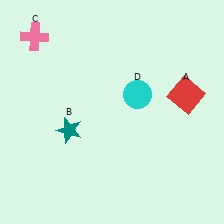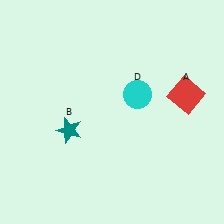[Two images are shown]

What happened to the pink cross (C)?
The pink cross (C) was removed in Image 2. It was in the top-left area of Image 1.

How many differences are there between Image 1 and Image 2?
There is 1 difference between the two images.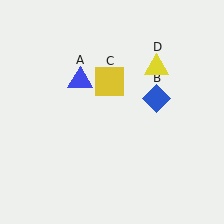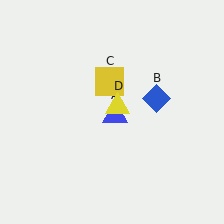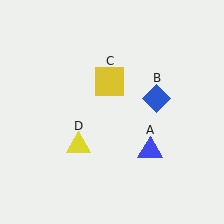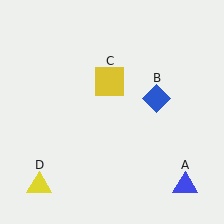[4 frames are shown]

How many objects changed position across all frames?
2 objects changed position: blue triangle (object A), yellow triangle (object D).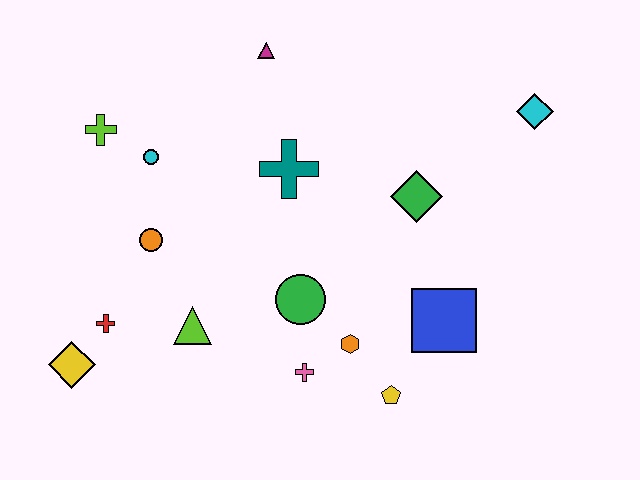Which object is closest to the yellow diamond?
The red cross is closest to the yellow diamond.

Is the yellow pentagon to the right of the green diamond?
No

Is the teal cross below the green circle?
No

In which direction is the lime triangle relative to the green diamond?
The lime triangle is to the left of the green diamond.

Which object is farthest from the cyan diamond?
The yellow diamond is farthest from the cyan diamond.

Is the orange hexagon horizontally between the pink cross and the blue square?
Yes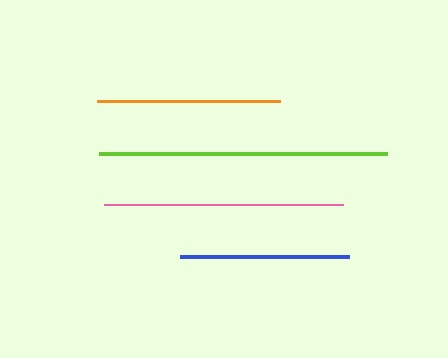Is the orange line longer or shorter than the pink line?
The pink line is longer than the orange line.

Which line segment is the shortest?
The blue line is the shortest at approximately 169 pixels.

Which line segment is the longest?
The lime line is the longest at approximately 288 pixels.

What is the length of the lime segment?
The lime segment is approximately 288 pixels long.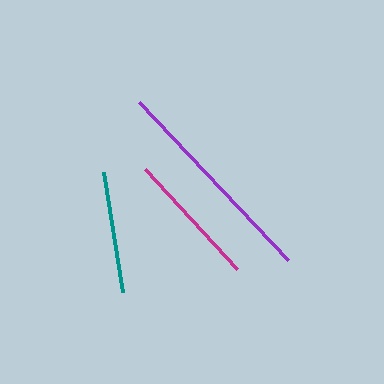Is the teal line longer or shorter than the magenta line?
The magenta line is longer than the teal line.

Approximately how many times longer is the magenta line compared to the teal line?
The magenta line is approximately 1.1 times the length of the teal line.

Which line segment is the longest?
The purple line is the longest at approximately 218 pixels.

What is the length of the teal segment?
The teal segment is approximately 121 pixels long.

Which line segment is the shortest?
The teal line is the shortest at approximately 121 pixels.